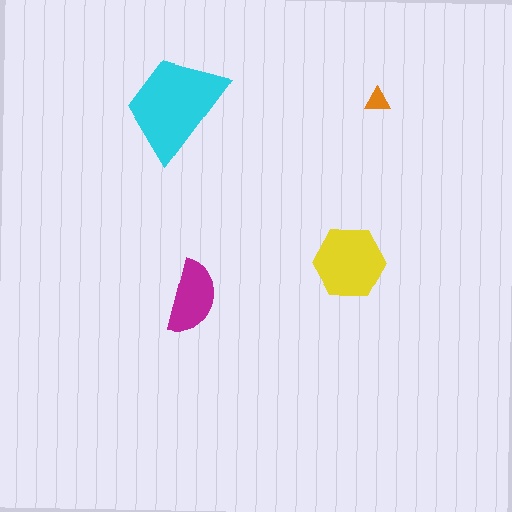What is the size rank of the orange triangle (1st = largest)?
4th.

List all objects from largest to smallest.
The cyan trapezoid, the yellow hexagon, the magenta semicircle, the orange triangle.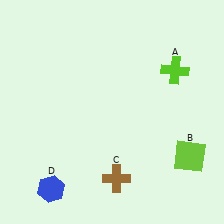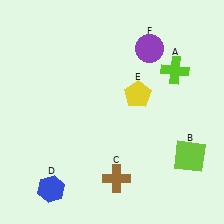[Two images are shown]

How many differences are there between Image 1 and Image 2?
There are 2 differences between the two images.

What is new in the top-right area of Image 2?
A purple circle (F) was added in the top-right area of Image 2.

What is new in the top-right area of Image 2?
A yellow pentagon (E) was added in the top-right area of Image 2.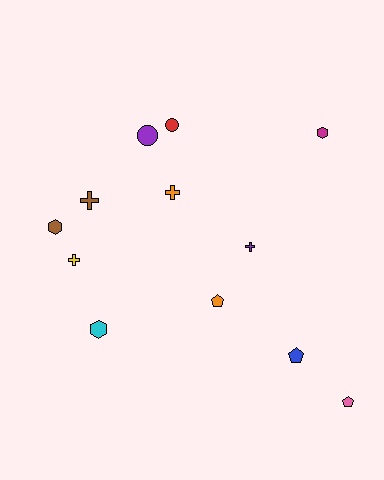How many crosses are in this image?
There are 4 crosses.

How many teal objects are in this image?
There are no teal objects.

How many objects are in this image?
There are 12 objects.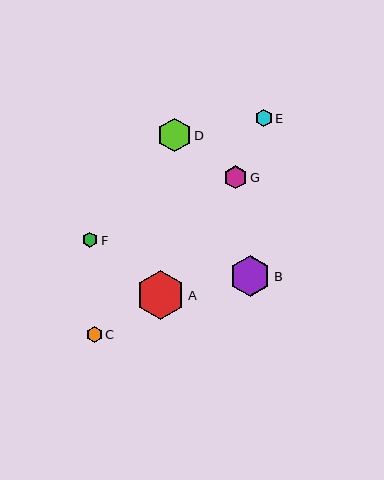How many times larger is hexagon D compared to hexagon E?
Hexagon D is approximately 1.9 times the size of hexagon E.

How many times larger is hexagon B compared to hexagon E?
Hexagon B is approximately 2.3 times the size of hexagon E.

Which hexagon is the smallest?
Hexagon F is the smallest with a size of approximately 15 pixels.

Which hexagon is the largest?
Hexagon A is the largest with a size of approximately 49 pixels.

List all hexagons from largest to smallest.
From largest to smallest: A, B, D, G, E, C, F.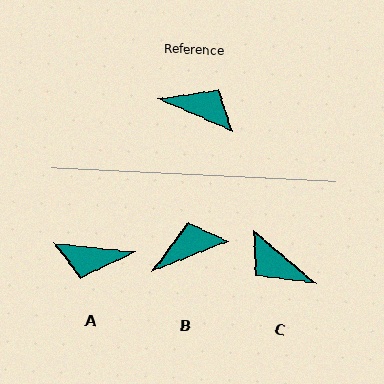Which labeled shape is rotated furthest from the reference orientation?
C, about 164 degrees away.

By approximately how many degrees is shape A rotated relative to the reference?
Approximately 163 degrees clockwise.